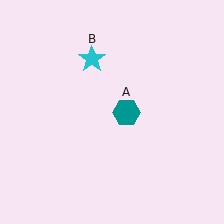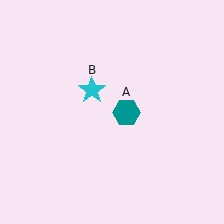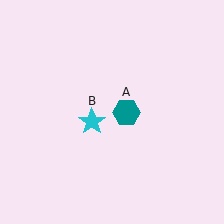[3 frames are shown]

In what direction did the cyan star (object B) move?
The cyan star (object B) moved down.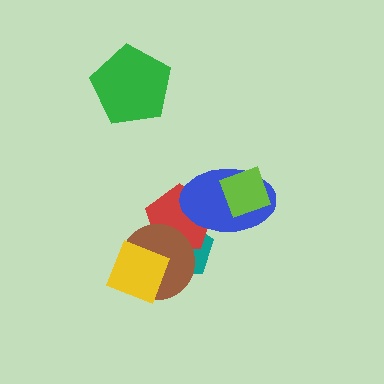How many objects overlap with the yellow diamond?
2 objects overlap with the yellow diamond.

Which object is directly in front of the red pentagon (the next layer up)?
The brown circle is directly in front of the red pentagon.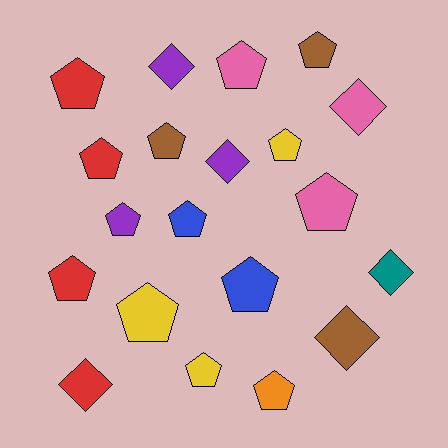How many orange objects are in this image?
There is 1 orange object.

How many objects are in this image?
There are 20 objects.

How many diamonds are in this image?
There are 6 diamonds.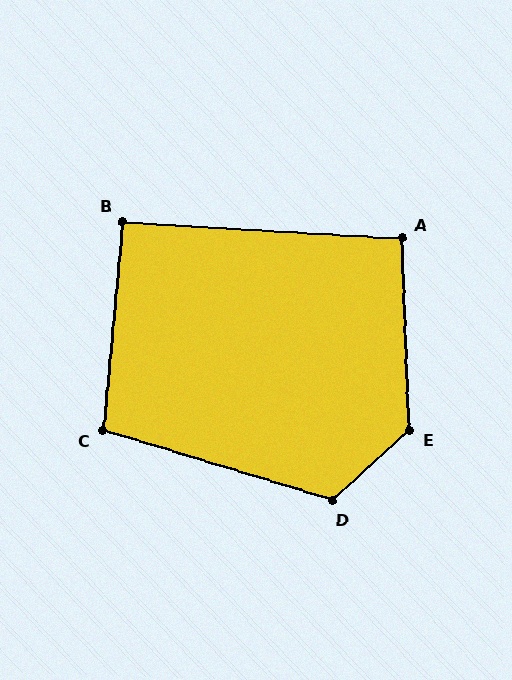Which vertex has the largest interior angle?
E, at approximately 130 degrees.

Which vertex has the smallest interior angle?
B, at approximately 92 degrees.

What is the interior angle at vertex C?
Approximately 102 degrees (obtuse).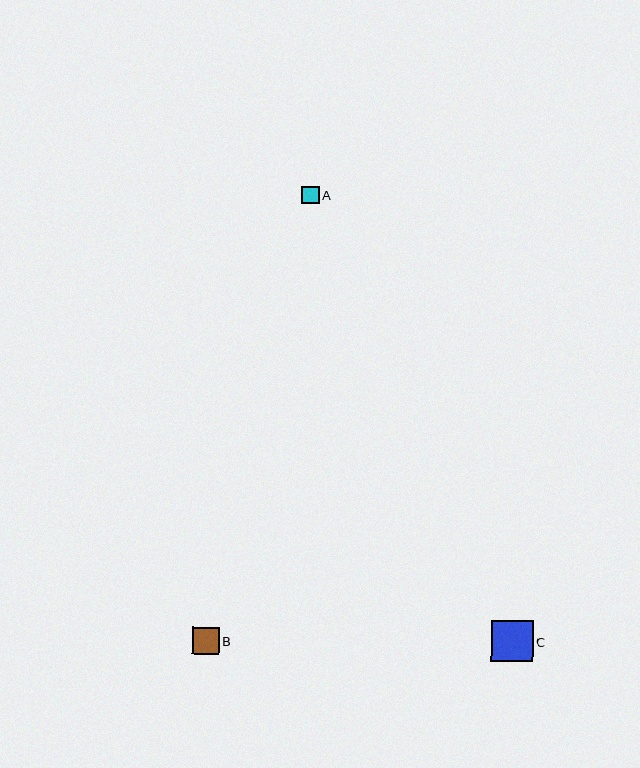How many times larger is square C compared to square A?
Square C is approximately 2.4 times the size of square A.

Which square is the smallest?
Square A is the smallest with a size of approximately 18 pixels.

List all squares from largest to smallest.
From largest to smallest: C, B, A.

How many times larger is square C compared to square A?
Square C is approximately 2.4 times the size of square A.